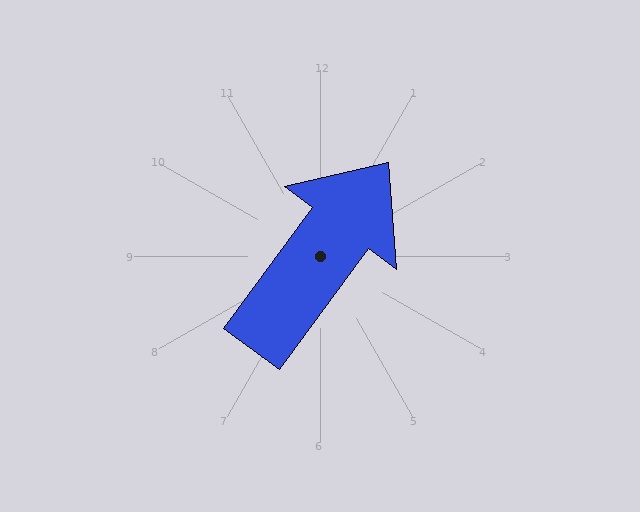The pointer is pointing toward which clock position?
Roughly 1 o'clock.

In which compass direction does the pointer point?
Northeast.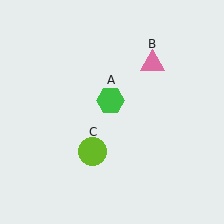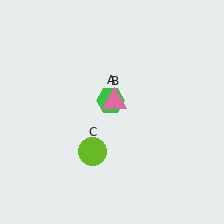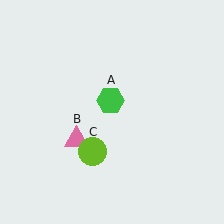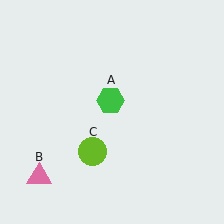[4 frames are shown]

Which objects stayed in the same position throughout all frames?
Green hexagon (object A) and lime circle (object C) remained stationary.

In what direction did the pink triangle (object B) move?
The pink triangle (object B) moved down and to the left.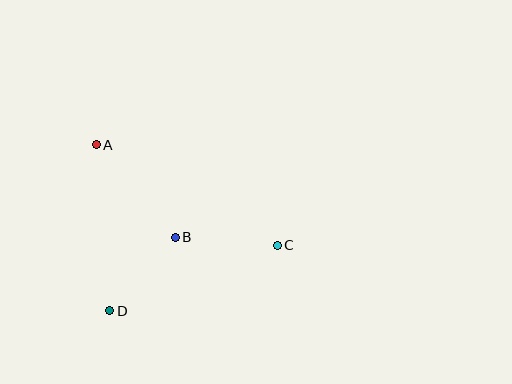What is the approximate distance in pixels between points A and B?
The distance between A and B is approximately 122 pixels.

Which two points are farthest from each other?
Points A and C are farthest from each other.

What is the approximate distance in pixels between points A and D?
The distance between A and D is approximately 167 pixels.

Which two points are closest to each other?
Points B and D are closest to each other.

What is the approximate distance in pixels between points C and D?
The distance between C and D is approximately 180 pixels.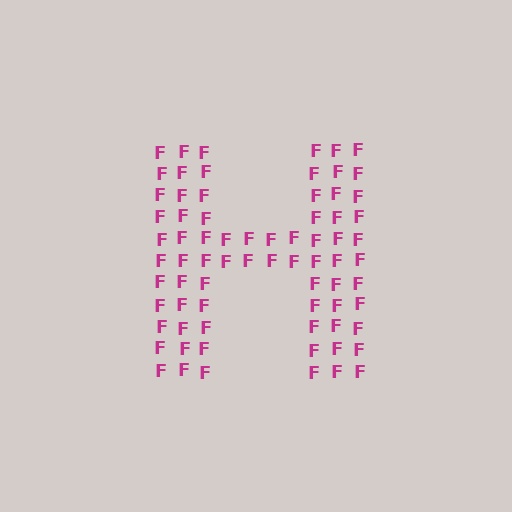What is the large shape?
The large shape is the letter H.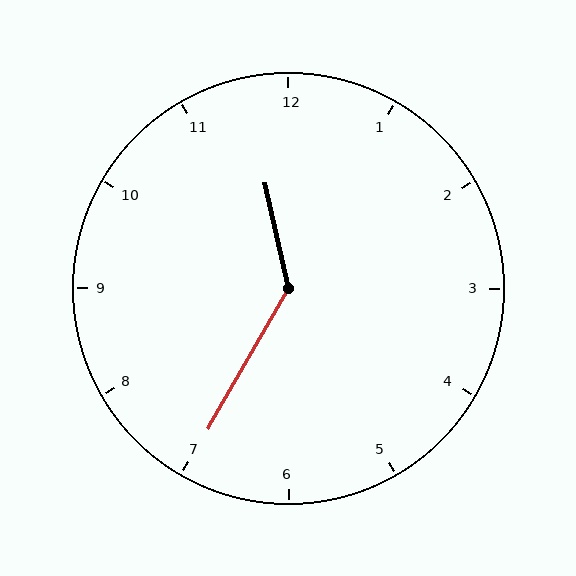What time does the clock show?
11:35.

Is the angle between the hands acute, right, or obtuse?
It is obtuse.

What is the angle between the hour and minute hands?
Approximately 138 degrees.